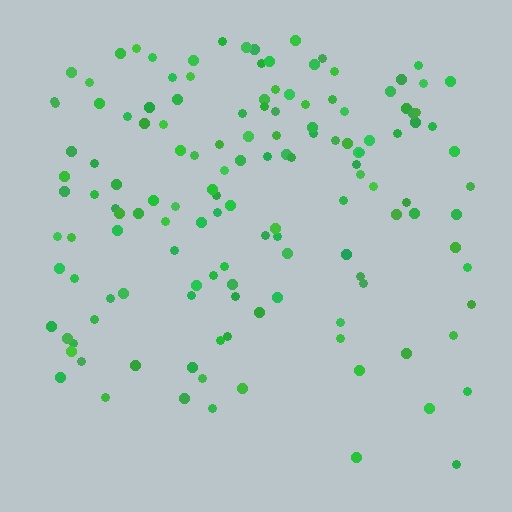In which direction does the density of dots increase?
From bottom to top, with the top side densest.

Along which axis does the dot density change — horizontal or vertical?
Vertical.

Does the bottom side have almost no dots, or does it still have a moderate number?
Still a moderate number, just noticeably fewer than the top.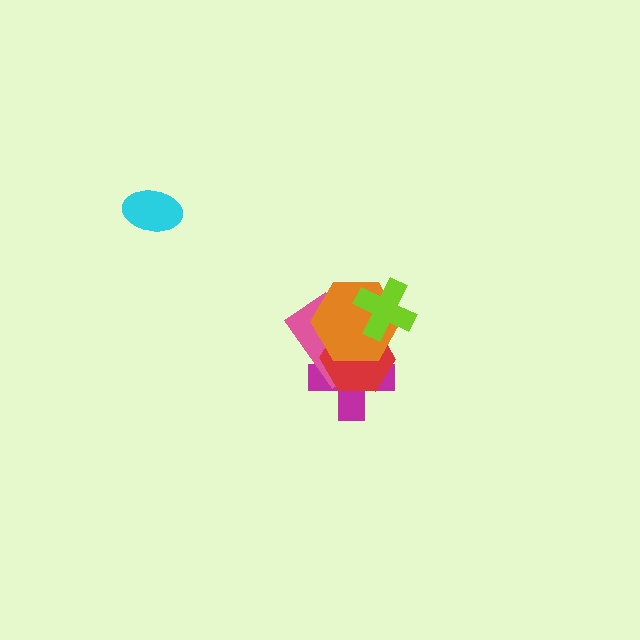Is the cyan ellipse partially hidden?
No, no other shape covers it.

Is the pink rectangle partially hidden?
Yes, it is partially covered by another shape.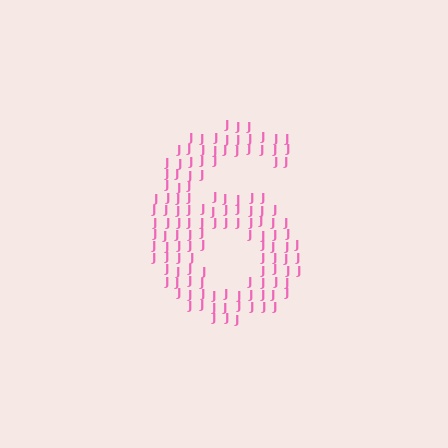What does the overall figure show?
The overall figure shows the digit 6.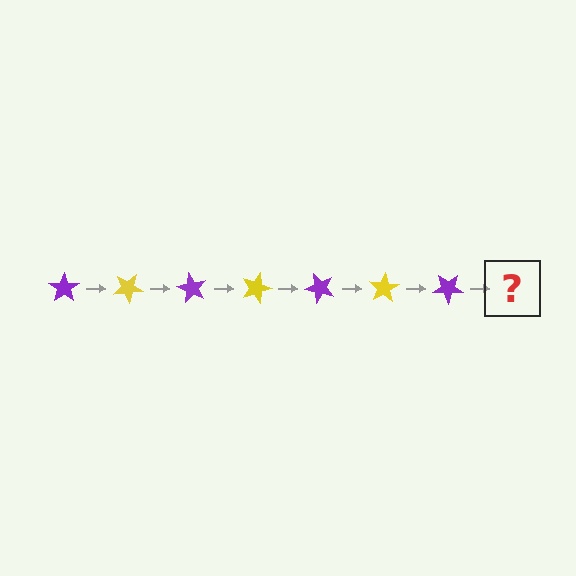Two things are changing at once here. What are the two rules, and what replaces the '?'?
The two rules are that it rotates 30 degrees each step and the color cycles through purple and yellow. The '?' should be a yellow star, rotated 210 degrees from the start.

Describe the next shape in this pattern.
It should be a yellow star, rotated 210 degrees from the start.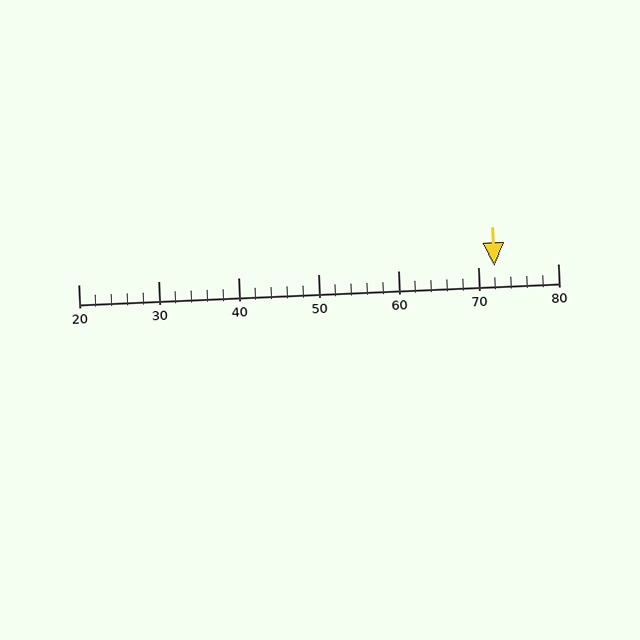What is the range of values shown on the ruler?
The ruler shows values from 20 to 80.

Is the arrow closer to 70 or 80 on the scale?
The arrow is closer to 70.